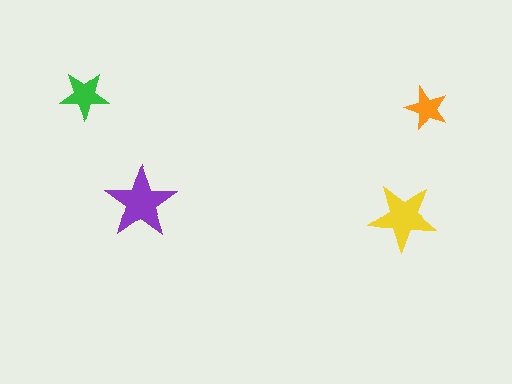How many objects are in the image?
There are 4 objects in the image.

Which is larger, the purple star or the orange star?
The purple one.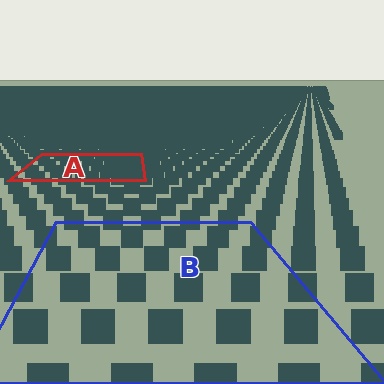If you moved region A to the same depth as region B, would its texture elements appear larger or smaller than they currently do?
They would appear larger. At a closer depth, the same texture elements are projected at a bigger on-screen size.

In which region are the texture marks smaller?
The texture marks are smaller in region A, because it is farther away.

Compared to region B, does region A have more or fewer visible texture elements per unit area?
Region A has more texture elements per unit area — they are packed more densely because it is farther away.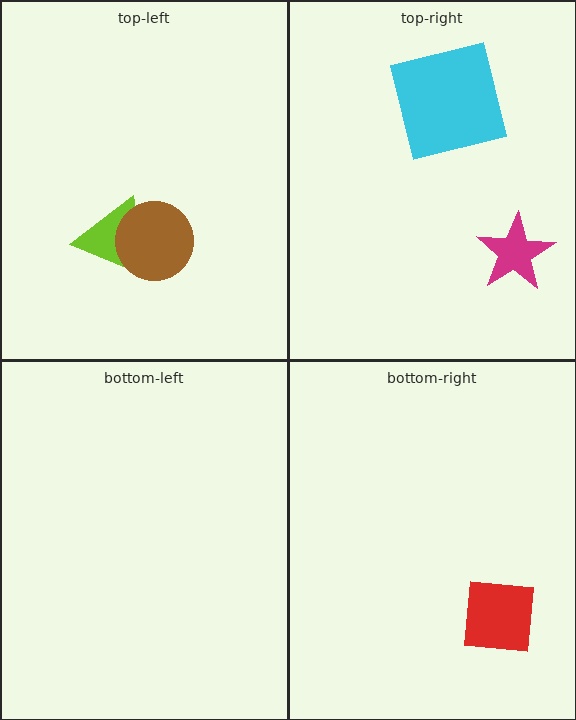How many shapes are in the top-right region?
2.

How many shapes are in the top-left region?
2.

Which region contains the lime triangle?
The top-left region.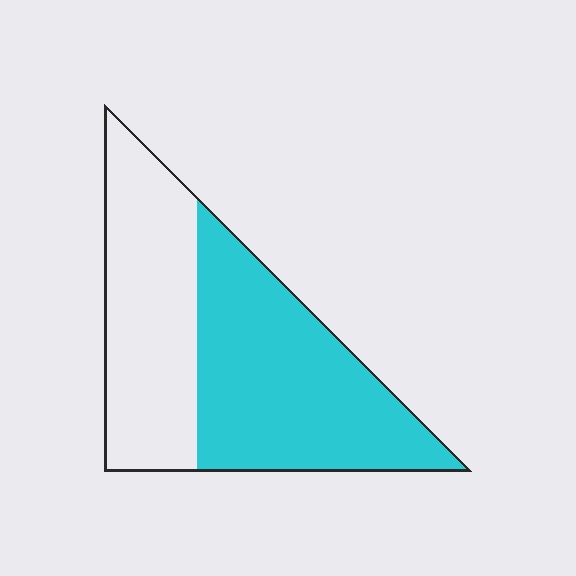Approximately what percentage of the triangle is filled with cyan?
Approximately 55%.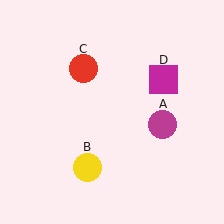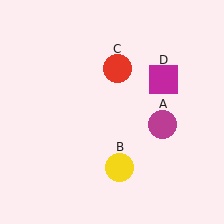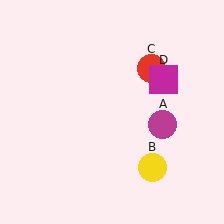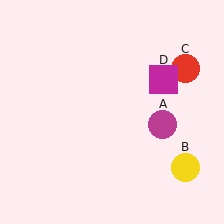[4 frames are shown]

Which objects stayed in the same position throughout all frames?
Magenta circle (object A) and magenta square (object D) remained stationary.